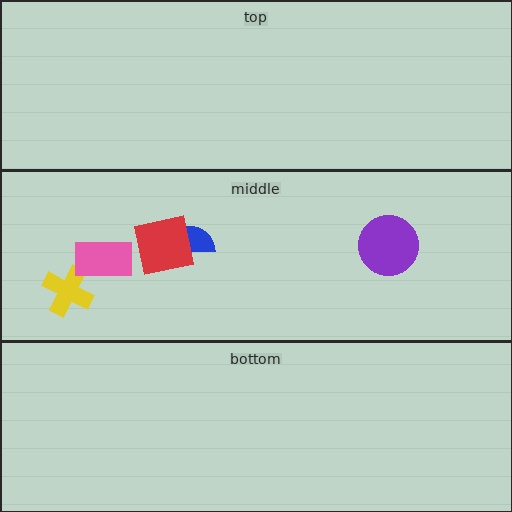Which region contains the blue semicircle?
The middle region.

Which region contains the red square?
The middle region.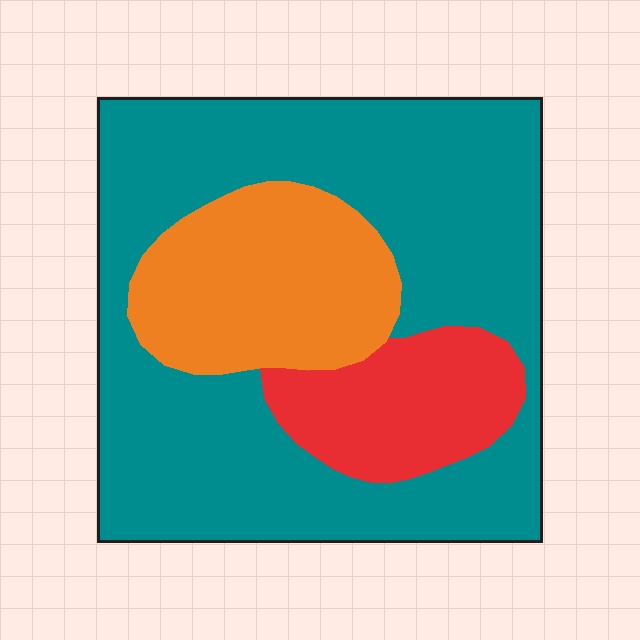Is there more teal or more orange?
Teal.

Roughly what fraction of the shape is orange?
Orange takes up about one fifth (1/5) of the shape.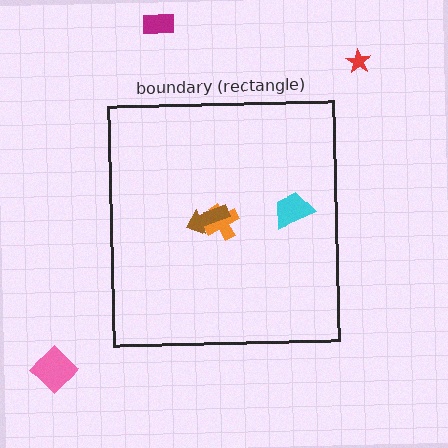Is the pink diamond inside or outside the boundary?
Outside.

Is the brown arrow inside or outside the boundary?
Inside.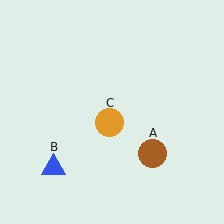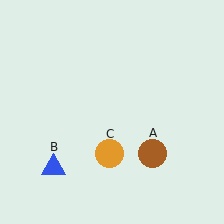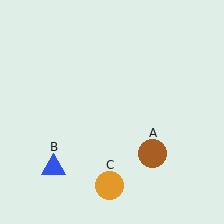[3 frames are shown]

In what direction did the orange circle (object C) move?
The orange circle (object C) moved down.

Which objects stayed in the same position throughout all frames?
Brown circle (object A) and blue triangle (object B) remained stationary.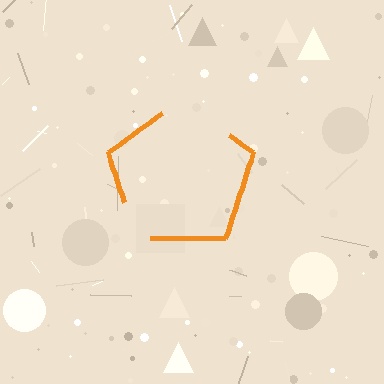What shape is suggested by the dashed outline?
The dashed outline suggests a pentagon.